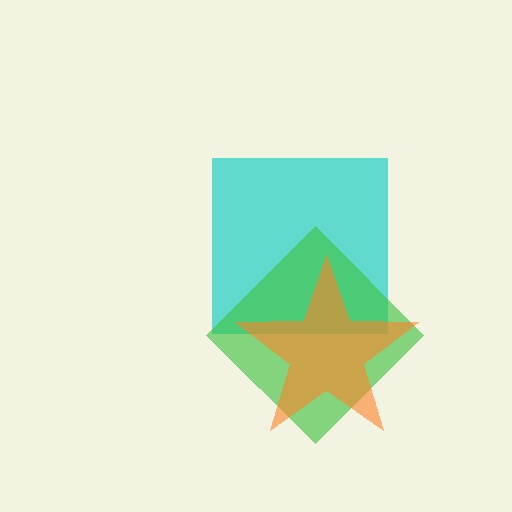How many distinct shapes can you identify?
There are 3 distinct shapes: a cyan square, a green diamond, an orange star.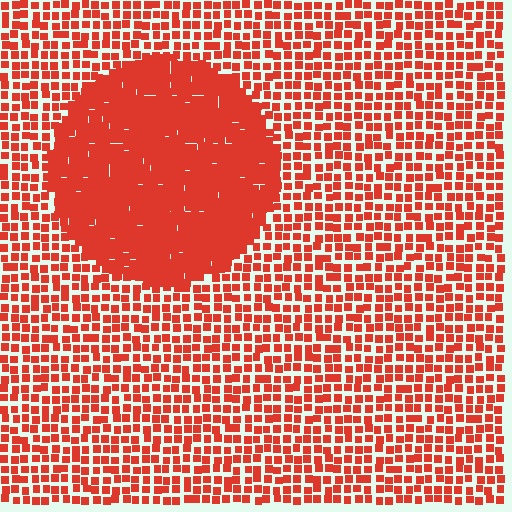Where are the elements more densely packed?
The elements are more densely packed inside the circle boundary.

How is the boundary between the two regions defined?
The boundary is defined by a change in element density (approximately 2.2x ratio). All elements are the same color, size, and shape.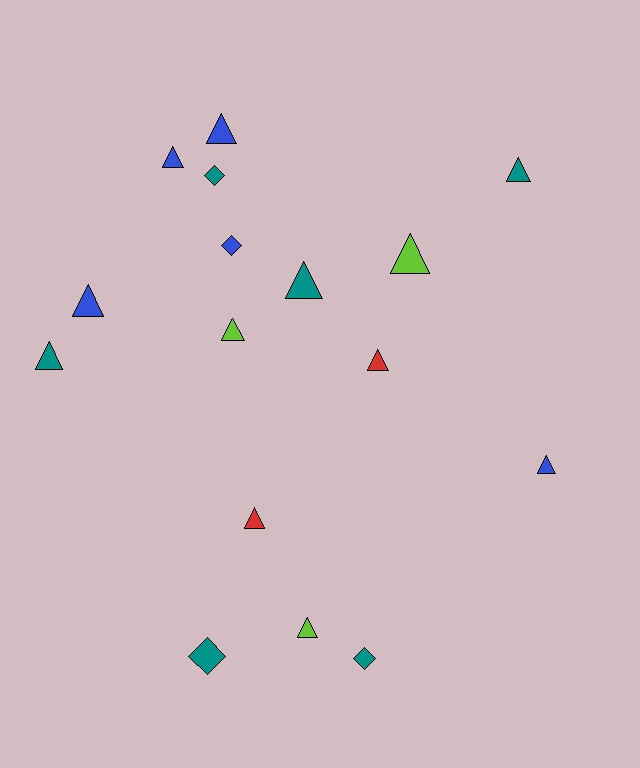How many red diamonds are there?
There are no red diamonds.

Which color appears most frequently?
Teal, with 6 objects.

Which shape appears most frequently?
Triangle, with 12 objects.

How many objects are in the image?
There are 16 objects.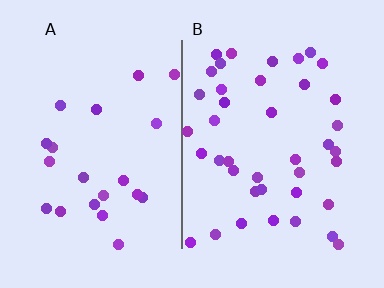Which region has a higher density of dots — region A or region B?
B (the right).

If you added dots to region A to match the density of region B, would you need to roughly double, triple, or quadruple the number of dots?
Approximately double.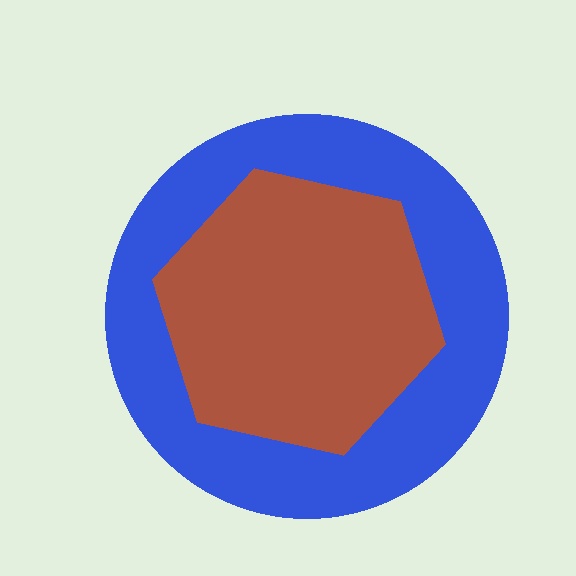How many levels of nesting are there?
2.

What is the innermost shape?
The brown hexagon.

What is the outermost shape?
The blue circle.